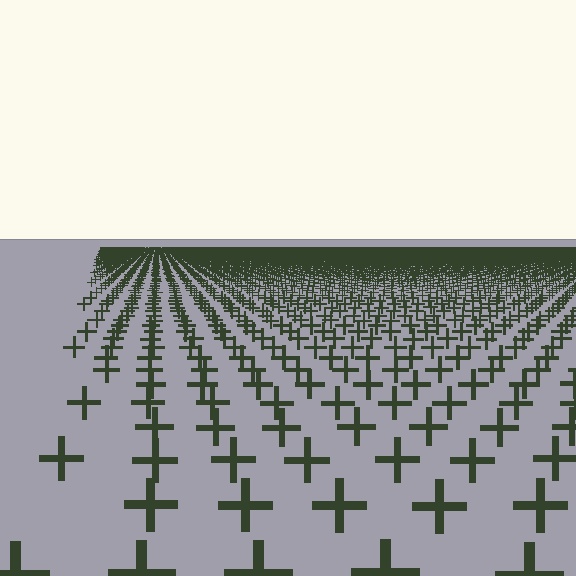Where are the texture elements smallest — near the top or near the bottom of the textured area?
Near the top.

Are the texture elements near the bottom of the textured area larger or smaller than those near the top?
Larger. Near the bottom, elements are closer to the viewer and appear at a bigger on-screen size.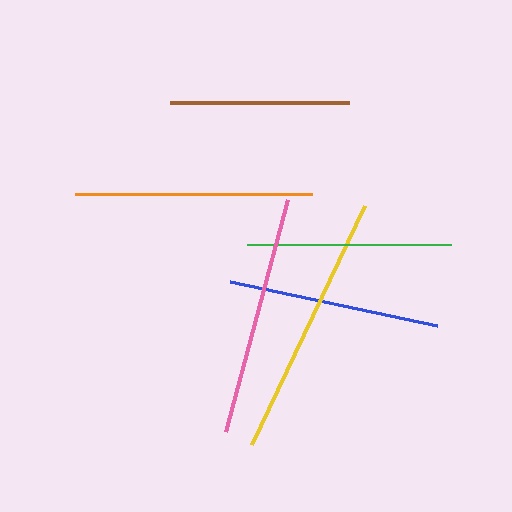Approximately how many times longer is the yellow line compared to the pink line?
The yellow line is approximately 1.1 times the length of the pink line.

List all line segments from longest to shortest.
From longest to shortest: yellow, pink, orange, blue, green, brown.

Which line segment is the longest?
The yellow line is the longest at approximately 264 pixels.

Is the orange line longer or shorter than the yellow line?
The yellow line is longer than the orange line.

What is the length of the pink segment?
The pink segment is approximately 240 pixels long.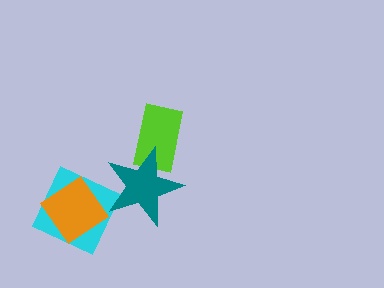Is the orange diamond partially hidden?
No, no other shape covers it.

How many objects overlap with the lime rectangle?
1 object overlaps with the lime rectangle.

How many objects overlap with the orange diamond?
1 object overlaps with the orange diamond.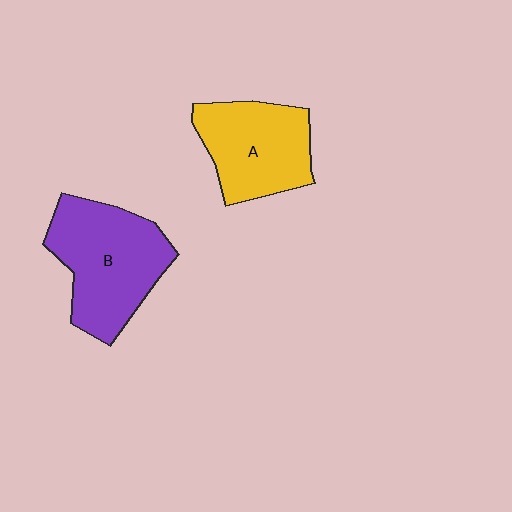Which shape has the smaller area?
Shape A (yellow).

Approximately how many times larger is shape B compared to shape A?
Approximately 1.2 times.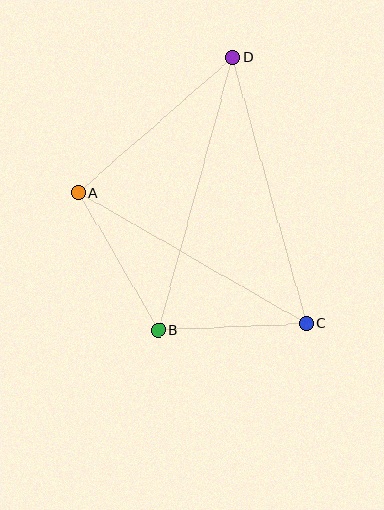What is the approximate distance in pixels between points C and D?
The distance between C and D is approximately 276 pixels.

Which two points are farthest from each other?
Points B and D are farthest from each other.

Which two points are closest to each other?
Points B and C are closest to each other.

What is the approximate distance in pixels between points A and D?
The distance between A and D is approximately 205 pixels.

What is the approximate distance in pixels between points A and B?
The distance between A and B is approximately 159 pixels.